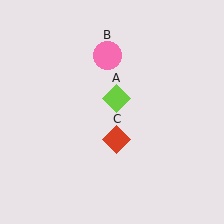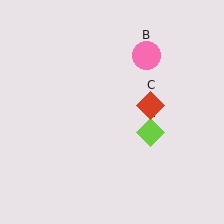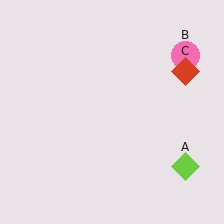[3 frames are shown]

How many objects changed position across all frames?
3 objects changed position: lime diamond (object A), pink circle (object B), red diamond (object C).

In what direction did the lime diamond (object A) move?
The lime diamond (object A) moved down and to the right.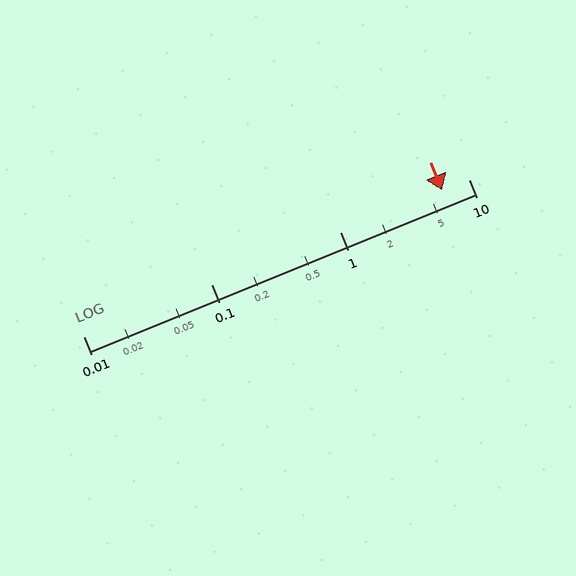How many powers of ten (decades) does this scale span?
The scale spans 3 decades, from 0.01 to 10.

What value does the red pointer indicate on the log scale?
The pointer indicates approximately 6.2.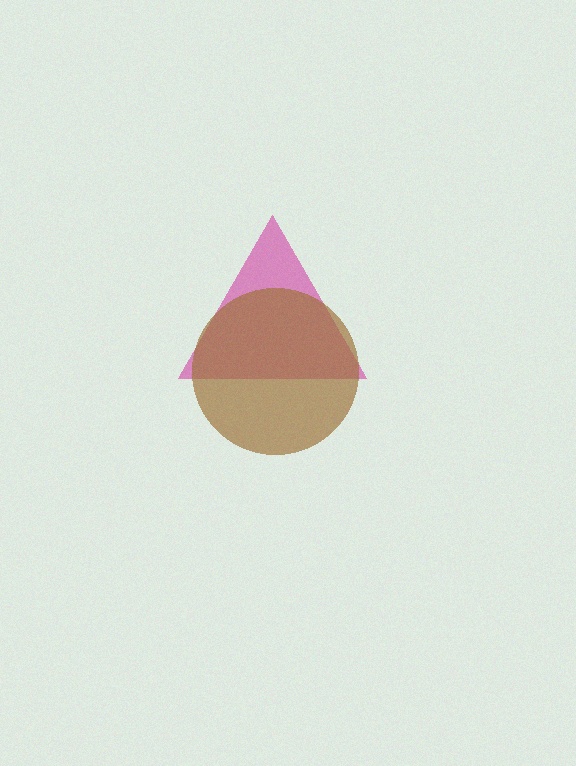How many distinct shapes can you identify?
There are 2 distinct shapes: a magenta triangle, a brown circle.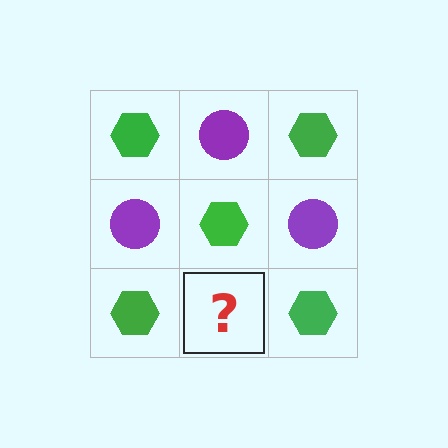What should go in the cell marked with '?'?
The missing cell should contain a purple circle.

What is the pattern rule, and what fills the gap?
The rule is that it alternates green hexagon and purple circle in a checkerboard pattern. The gap should be filled with a purple circle.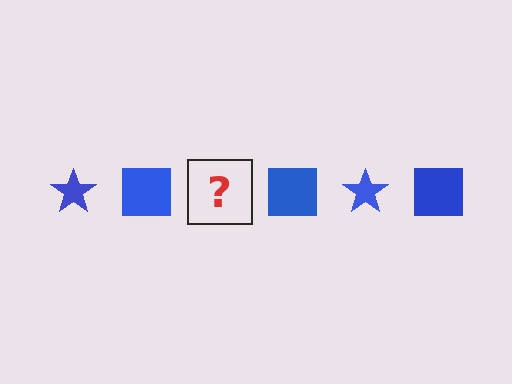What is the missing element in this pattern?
The missing element is a blue star.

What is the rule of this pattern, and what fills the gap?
The rule is that the pattern cycles through star, square shapes in blue. The gap should be filled with a blue star.